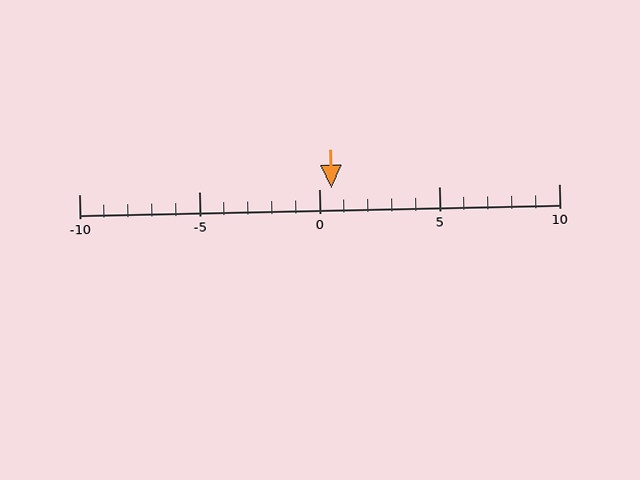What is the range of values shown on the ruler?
The ruler shows values from -10 to 10.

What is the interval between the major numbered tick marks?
The major tick marks are spaced 5 units apart.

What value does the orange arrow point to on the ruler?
The orange arrow points to approximately 0.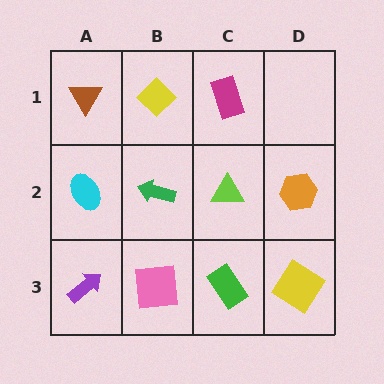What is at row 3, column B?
A pink square.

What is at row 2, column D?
An orange hexagon.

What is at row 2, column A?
A cyan ellipse.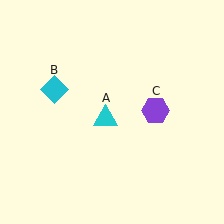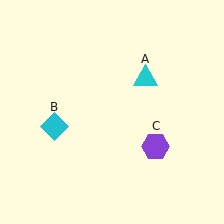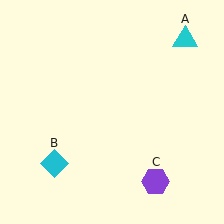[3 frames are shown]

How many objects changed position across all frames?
3 objects changed position: cyan triangle (object A), cyan diamond (object B), purple hexagon (object C).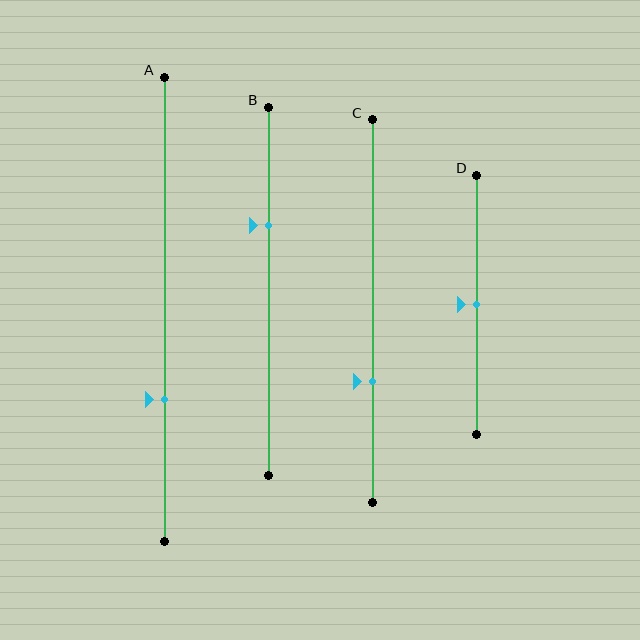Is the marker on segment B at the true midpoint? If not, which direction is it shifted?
No, the marker on segment B is shifted upward by about 18% of the segment length.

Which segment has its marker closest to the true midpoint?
Segment D has its marker closest to the true midpoint.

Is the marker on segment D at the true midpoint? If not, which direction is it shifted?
Yes, the marker on segment D is at the true midpoint.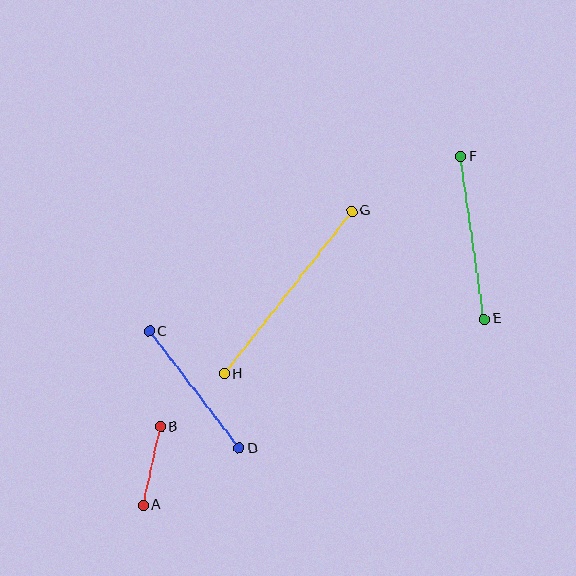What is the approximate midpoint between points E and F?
The midpoint is at approximately (473, 238) pixels.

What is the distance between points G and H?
The distance is approximately 206 pixels.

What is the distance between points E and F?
The distance is approximately 165 pixels.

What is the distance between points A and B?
The distance is approximately 80 pixels.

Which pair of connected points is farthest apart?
Points G and H are farthest apart.